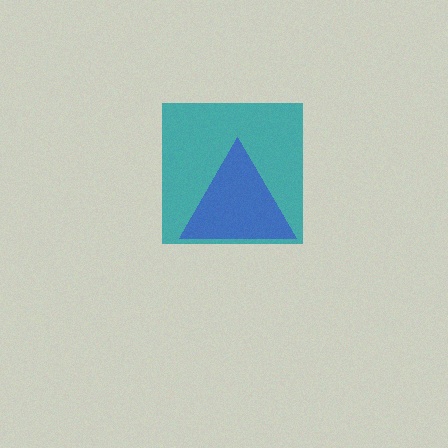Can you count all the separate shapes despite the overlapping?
Yes, there are 2 separate shapes.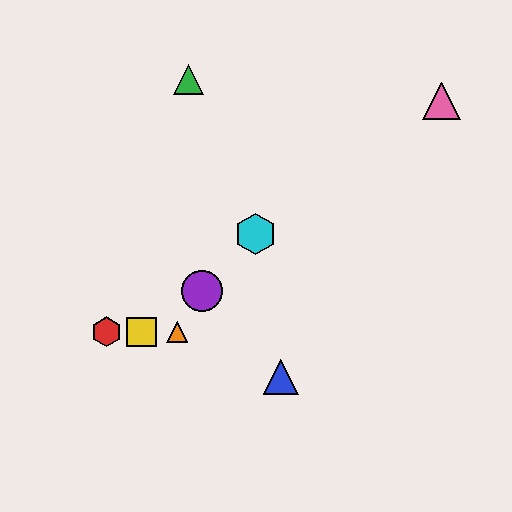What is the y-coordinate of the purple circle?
The purple circle is at y≈291.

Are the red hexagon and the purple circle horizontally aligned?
No, the red hexagon is at y≈332 and the purple circle is at y≈291.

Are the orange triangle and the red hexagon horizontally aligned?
Yes, both are at y≈332.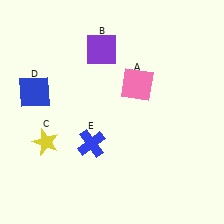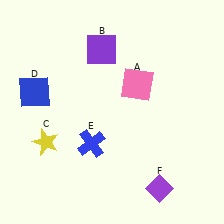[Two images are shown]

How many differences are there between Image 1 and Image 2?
There is 1 difference between the two images.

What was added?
A purple diamond (F) was added in Image 2.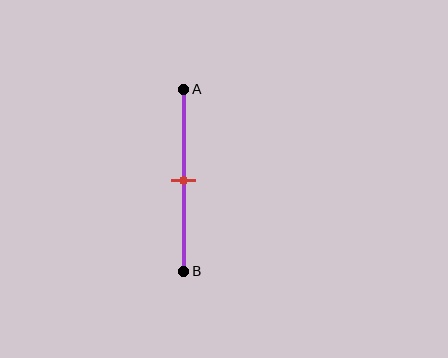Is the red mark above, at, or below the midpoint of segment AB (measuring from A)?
The red mark is approximately at the midpoint of segment AB.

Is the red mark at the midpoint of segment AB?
Yes, the mark is approximately at the midpoint.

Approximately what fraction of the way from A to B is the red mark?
The red mark is approximately 50% of the way from A to B.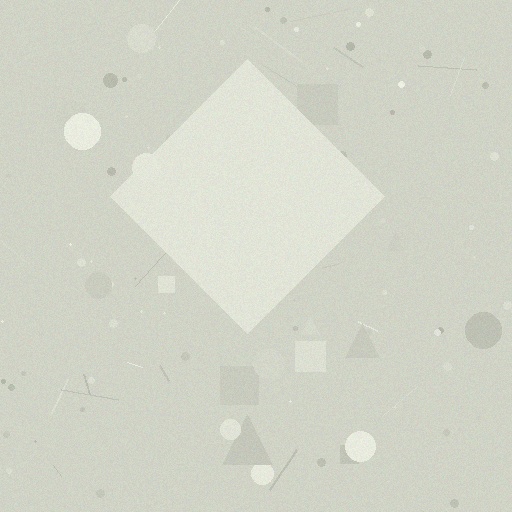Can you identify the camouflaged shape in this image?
The camouflaged shape is a diamond.